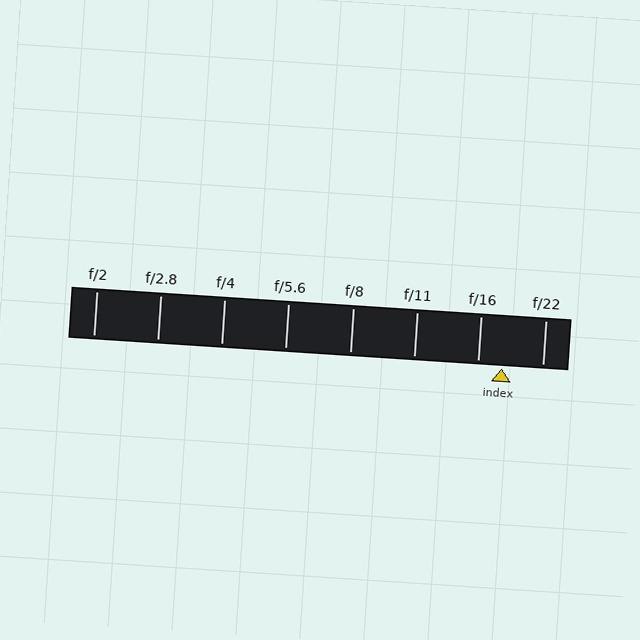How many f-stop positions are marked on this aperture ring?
There are 8 f-stop positions marked.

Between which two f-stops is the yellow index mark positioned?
The index mark is between f/16 and f/22.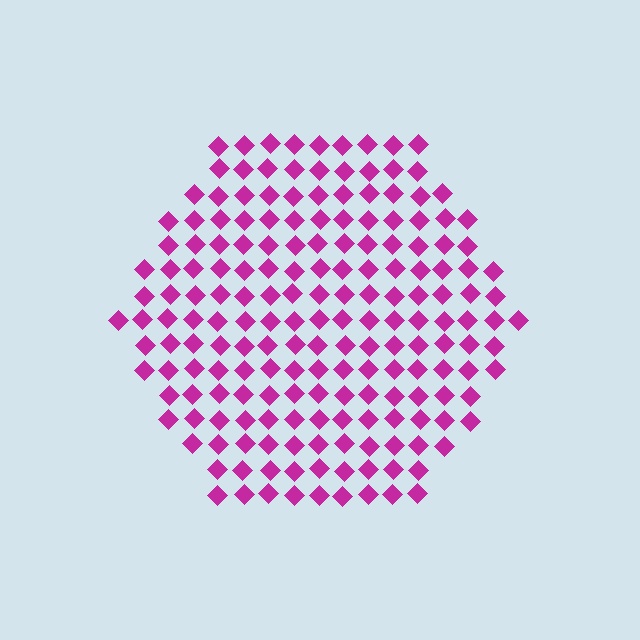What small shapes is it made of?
It is made of small diamonds.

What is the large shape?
The large shape is a hexagon.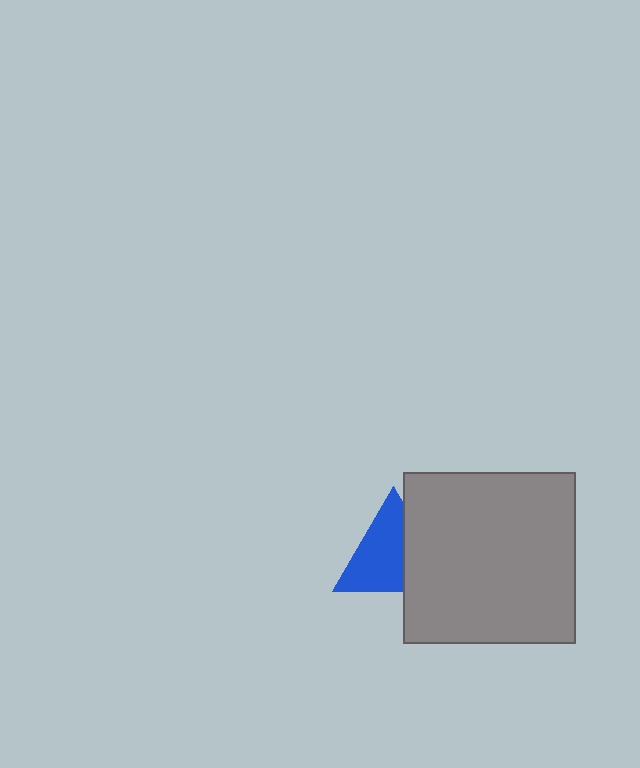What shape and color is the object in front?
The object in front is a gray square.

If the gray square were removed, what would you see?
You would see the complete blue triangle.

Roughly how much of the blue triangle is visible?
About half of it is visible (roughly 65%).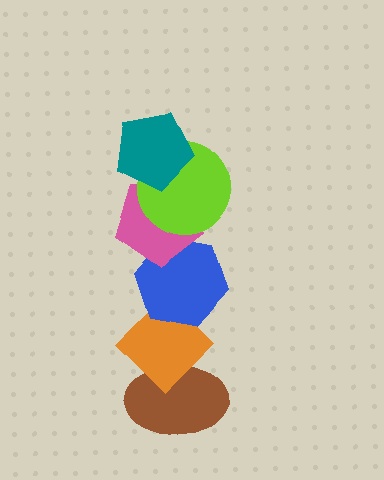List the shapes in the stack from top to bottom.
From top to bottom: the teal pentagon, the lime circle, the pink pentagon, the blue hexagon, the orange diamond, the brown ellipse.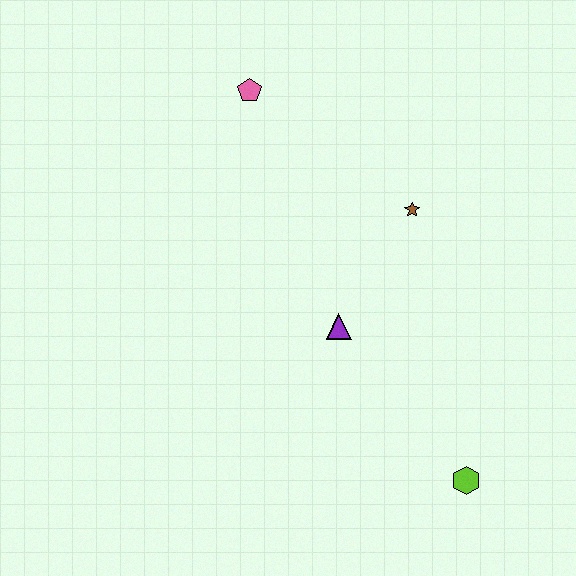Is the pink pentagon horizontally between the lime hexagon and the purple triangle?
No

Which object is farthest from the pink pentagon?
The lime hexagon is farthest from the pink pentagon.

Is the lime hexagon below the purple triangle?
Yes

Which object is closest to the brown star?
The purple triangle is closest to the brown star.